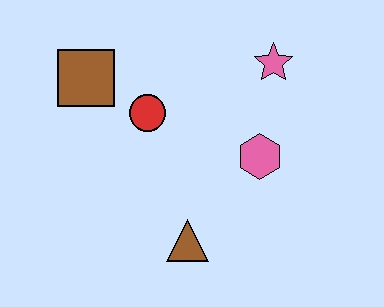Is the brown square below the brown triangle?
No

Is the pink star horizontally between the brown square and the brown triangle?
No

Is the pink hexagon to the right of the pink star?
No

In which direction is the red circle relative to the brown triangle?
The red circle is above the brown triangle.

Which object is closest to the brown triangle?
The pink hexagon is closest to the brown triangle.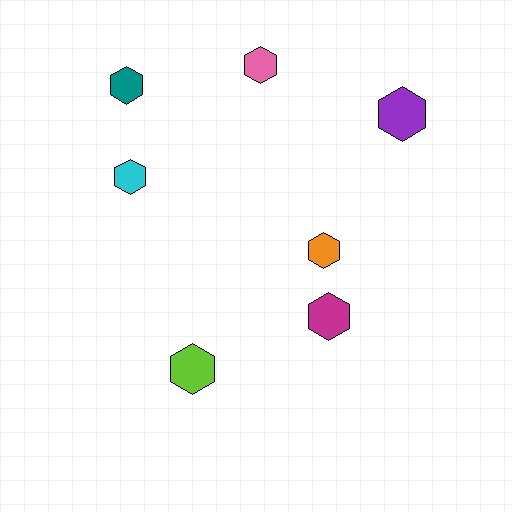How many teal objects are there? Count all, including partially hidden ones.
There is 1 teal object.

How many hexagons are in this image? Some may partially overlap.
There are 7 hexagons.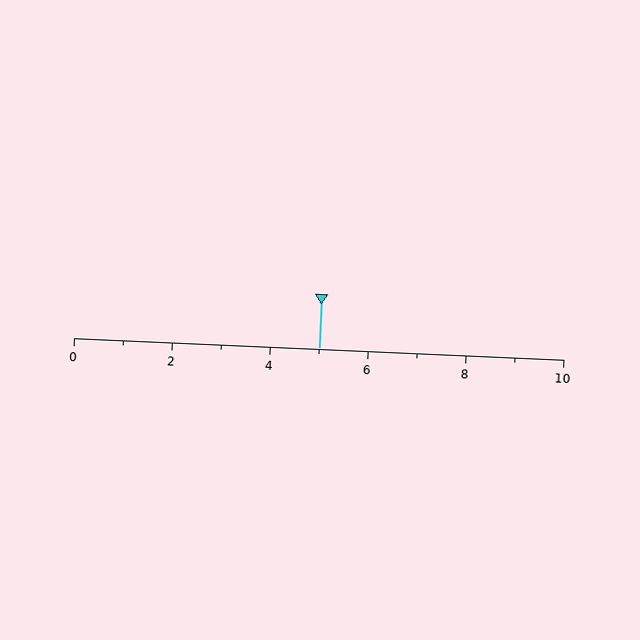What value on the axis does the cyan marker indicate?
The marker indicates approximately 5.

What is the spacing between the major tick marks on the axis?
The major ticks are spaced 2 apart.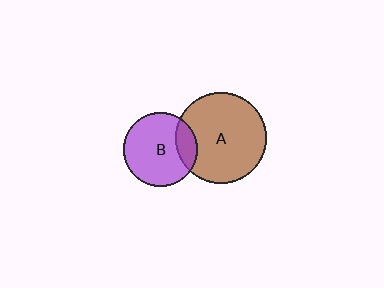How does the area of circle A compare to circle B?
Approximately 1.5 times.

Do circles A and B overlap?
Yes.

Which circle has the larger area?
Circle A (brown).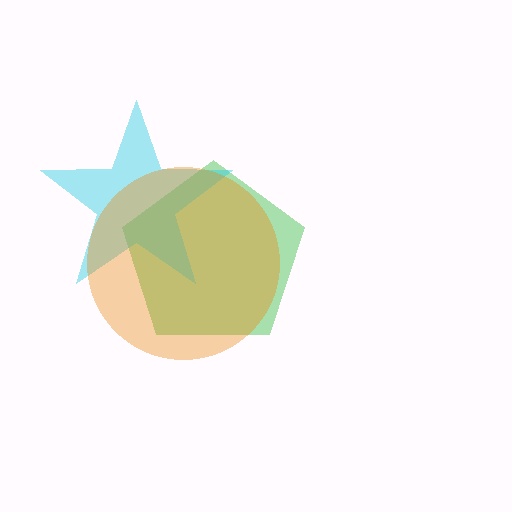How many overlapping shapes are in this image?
There are 3 overlapping shapes in the image.